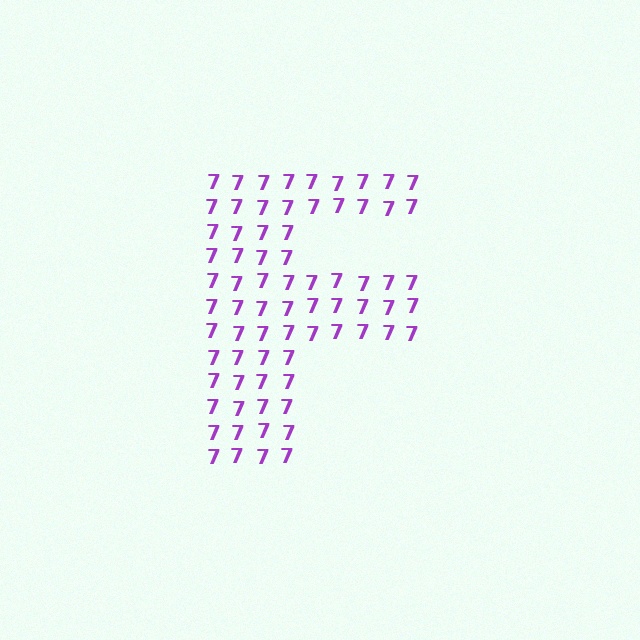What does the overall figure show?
The overall figure shows the letter F.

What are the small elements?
The small elements are digit 7's.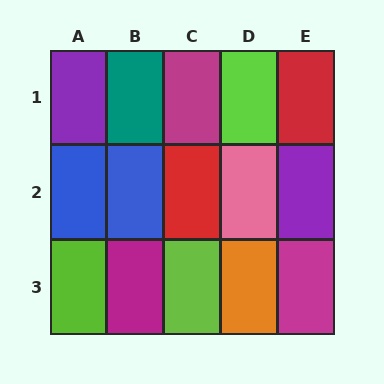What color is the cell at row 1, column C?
Magenta.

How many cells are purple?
2 cells are purple.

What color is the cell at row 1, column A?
Purple.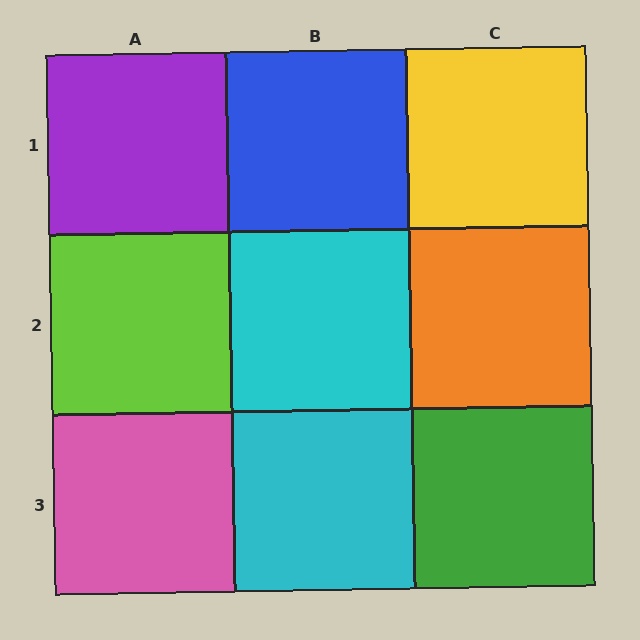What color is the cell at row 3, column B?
Cyan.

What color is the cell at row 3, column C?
Green.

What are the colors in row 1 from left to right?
Purple, blue, yellow.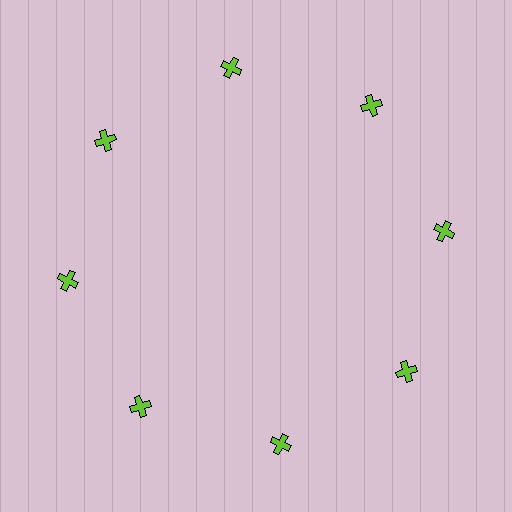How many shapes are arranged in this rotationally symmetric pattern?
There are 8 shapes, arranged in 8 groups of 1.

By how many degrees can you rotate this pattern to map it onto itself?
The pattern maps onto itself every 45 degrees of rotation.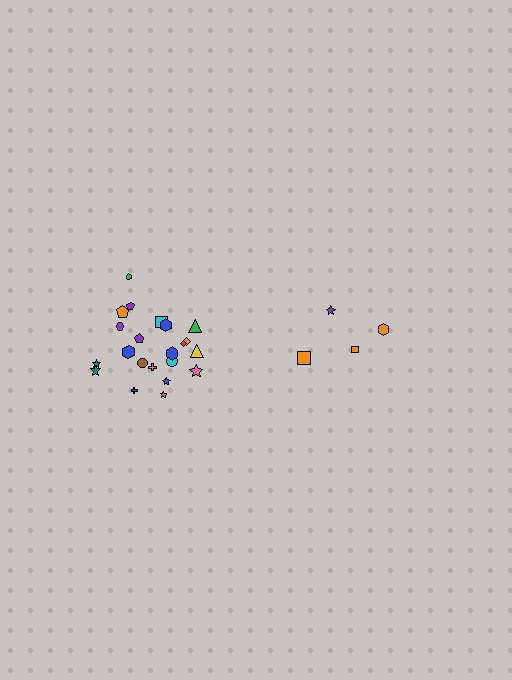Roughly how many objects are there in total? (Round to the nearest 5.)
Roughly 25 objects in total.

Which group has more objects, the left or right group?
The left group.